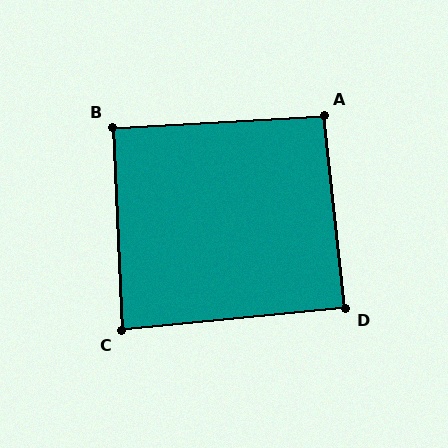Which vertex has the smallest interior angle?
C, at approximately 87 degrees.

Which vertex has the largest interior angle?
A, at approximately 93 degrees.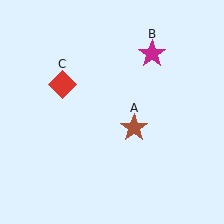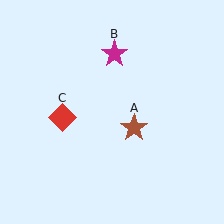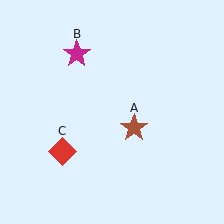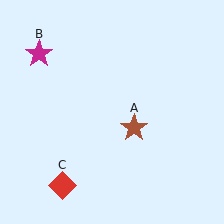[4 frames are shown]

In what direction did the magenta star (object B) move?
The magenta star (object B) moved left.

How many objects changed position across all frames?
2 objects changed position: magenta star (object B), red diamond (object C).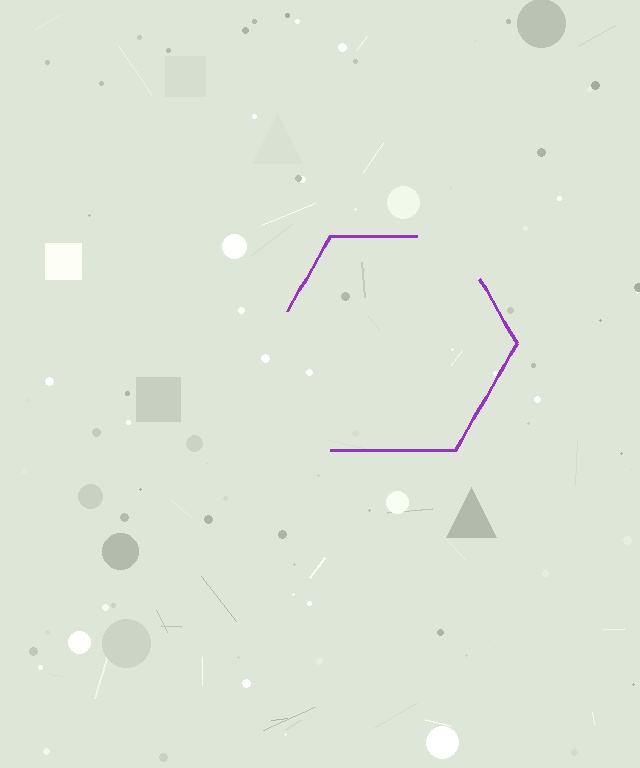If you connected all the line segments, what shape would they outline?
They would outline a hexagon.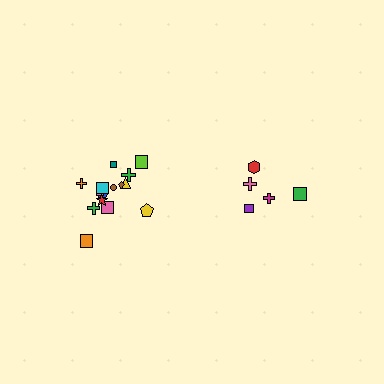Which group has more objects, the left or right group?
The left group.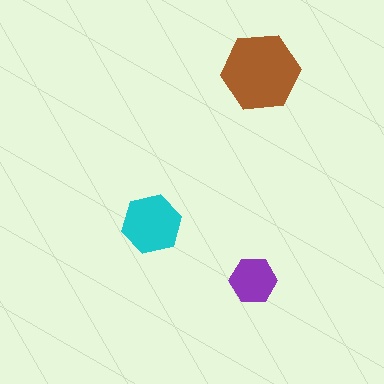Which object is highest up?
The brown hexagon is topmost.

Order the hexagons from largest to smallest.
the brown one, the cyan one, the purple one.